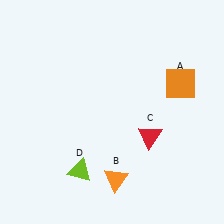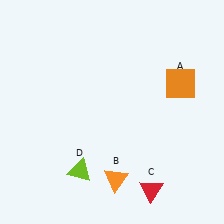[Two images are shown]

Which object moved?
The red triangle (C) moved down.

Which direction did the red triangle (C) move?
The red triangle (C) moved down.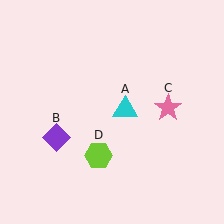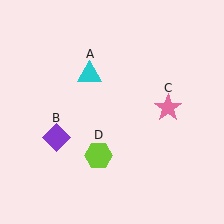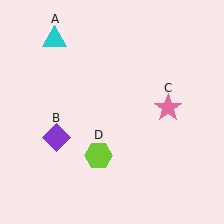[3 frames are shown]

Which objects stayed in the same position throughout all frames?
Purple diamond (object B) and pink star (object C) and lime hexagon (object D) remained stationary.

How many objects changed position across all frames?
1 object changed position: cyan triangle (object A).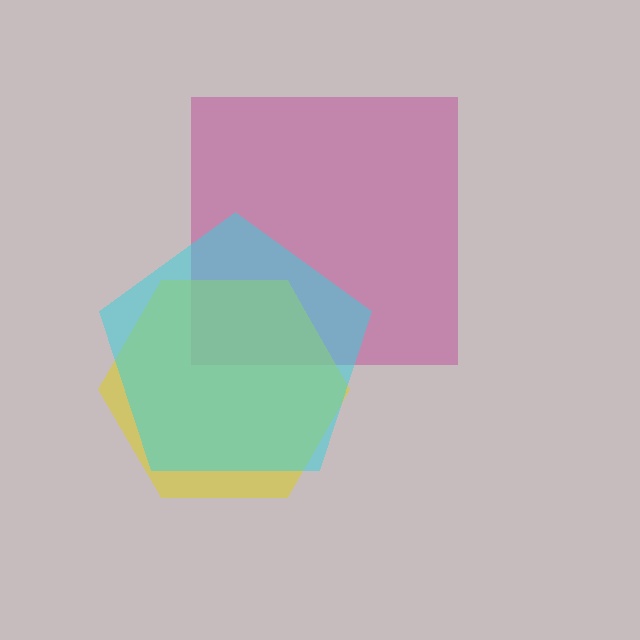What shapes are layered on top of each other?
The layered shapes are: a magenta square, a yellow hexagon, a cyan pentagon.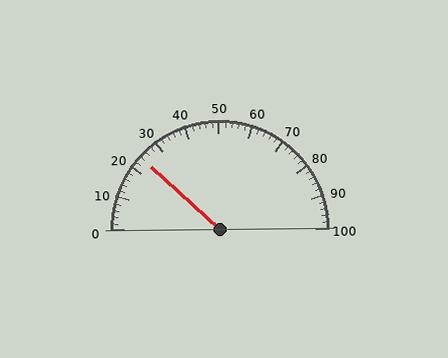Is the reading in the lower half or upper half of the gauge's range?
The reading is in the lower half of the range (0 to 100).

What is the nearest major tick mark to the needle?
The nearest major tick mark is 20.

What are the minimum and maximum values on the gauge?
The gauge ranges from 0 to 100.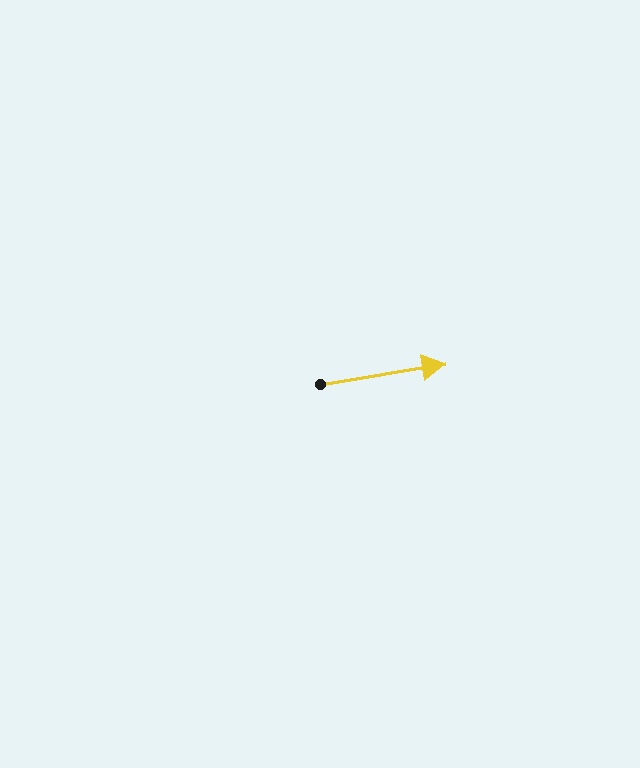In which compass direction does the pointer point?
East.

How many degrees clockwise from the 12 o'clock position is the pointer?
Approximately 81 degrees.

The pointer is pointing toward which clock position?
Roughly 3 o'clock.